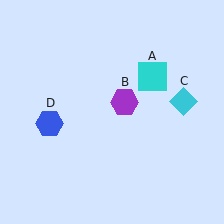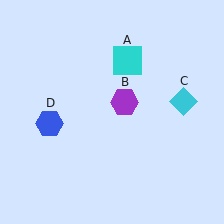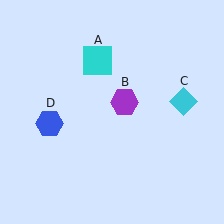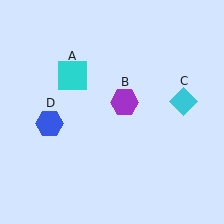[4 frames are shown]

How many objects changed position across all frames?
1 object changed position: cyan square (object A).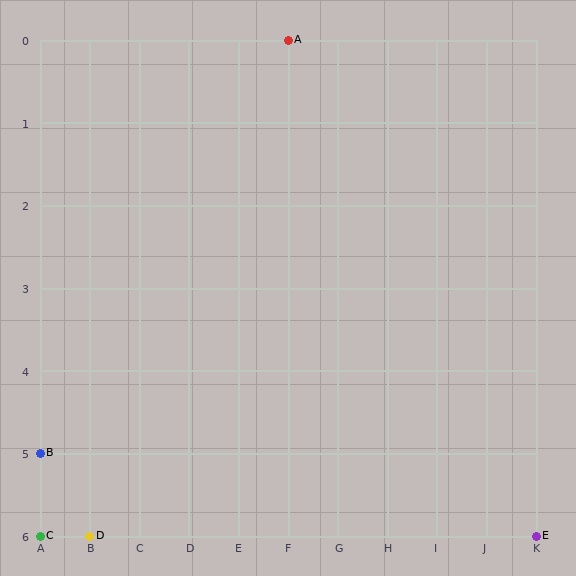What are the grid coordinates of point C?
Point C is at grid coordinates (A, 6).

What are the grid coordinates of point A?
Point A is at grid coordinates (F, 0).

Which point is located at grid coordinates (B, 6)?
Point D is at (B, 6).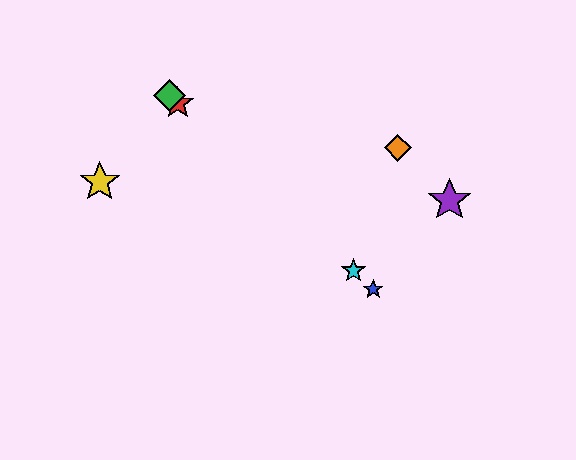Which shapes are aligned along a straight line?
The red star, the blue star, the green diamond, the cyan star are aligned along a straight line.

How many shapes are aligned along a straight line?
4 shapes (the red star, the blue star, the green diamond, the cyan star) are aligned along a straight line.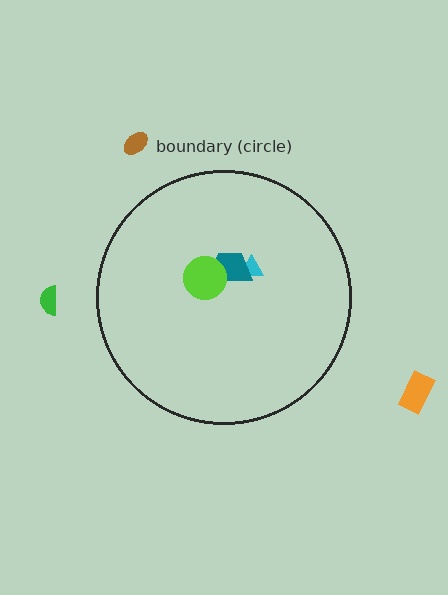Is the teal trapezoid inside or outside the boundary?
Inside.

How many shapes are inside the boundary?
3 inside, 3 outside.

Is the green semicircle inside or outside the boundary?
Outside.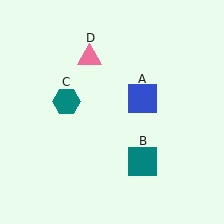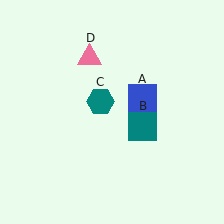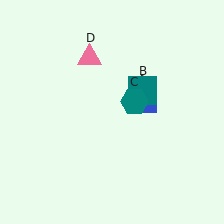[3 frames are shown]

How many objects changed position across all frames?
2 objects changed position: teal square (object B), teal hexagon (object C).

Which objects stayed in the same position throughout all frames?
Blue square (object A) and pink triangle (object D) remained stationary.